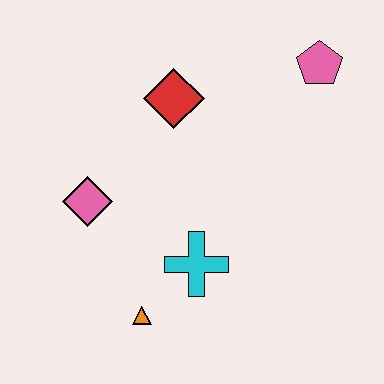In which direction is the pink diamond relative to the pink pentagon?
The pink diamond is to the left of the pink pentagon.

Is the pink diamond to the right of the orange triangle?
No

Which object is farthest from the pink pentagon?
The orange triangle is farthest from the pink pentagon.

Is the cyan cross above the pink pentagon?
No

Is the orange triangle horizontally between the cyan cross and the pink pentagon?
No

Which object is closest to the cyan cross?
The orange triangle is closest to the cyan cross.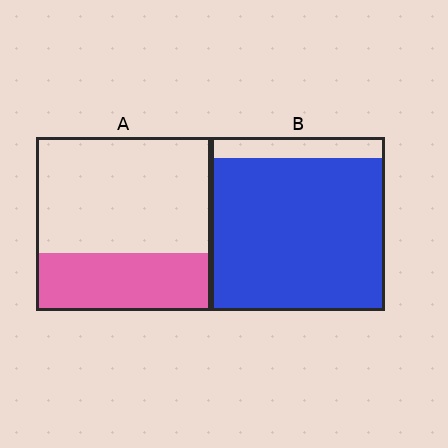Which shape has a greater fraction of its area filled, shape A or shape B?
Shape B.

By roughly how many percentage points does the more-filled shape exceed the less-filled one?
By roughly 55 percentage points (B over A).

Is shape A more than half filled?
No.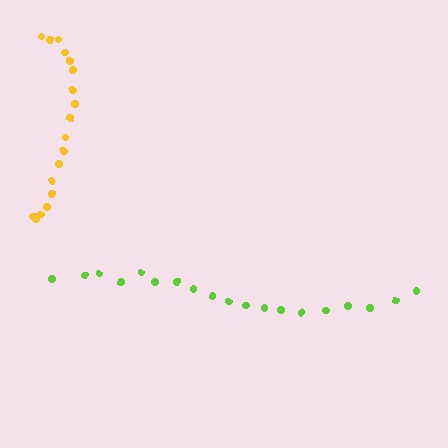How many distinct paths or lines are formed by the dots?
There are 2 distinct paths.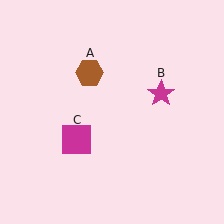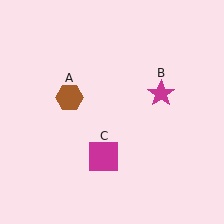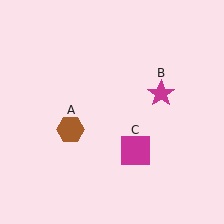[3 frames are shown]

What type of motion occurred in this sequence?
The brown hexagon (object A), magenta square (object C) rotated counterclockwise around the center of the scene.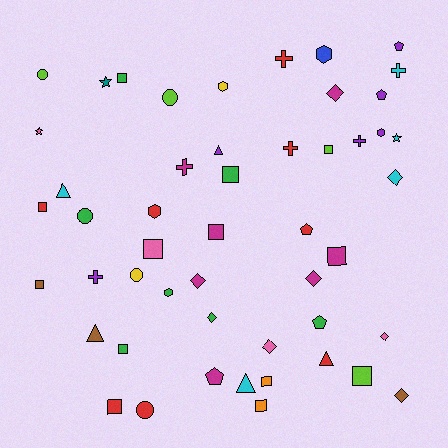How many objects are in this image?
There are 50 objects.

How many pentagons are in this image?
There are 5 pentagons.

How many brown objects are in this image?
There are 3 brown objects.